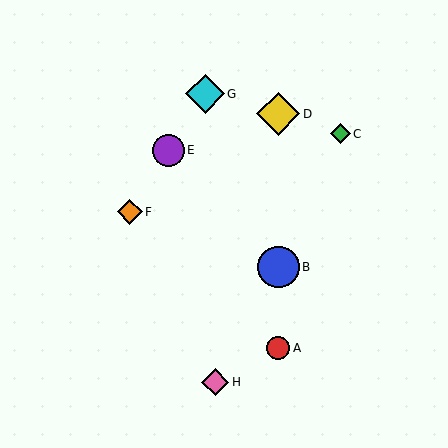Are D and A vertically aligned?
Yes, both are at x≈278.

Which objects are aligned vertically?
Objects A, B, D are aligned vertically.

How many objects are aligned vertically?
3 objects (A, B, D) are aligned vertically.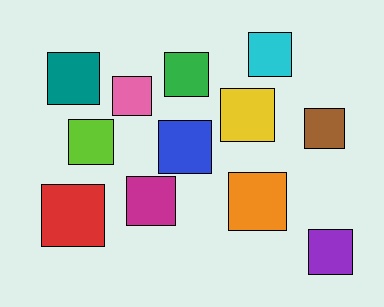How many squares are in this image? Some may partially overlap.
There are 12 squares.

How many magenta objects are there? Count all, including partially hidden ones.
There is 1 magenta object.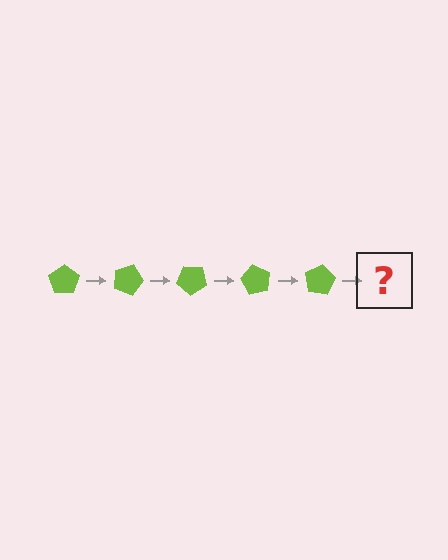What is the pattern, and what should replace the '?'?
The pattern is that the pentagon rotates 20 degrees each step. The '?' should be a lime pentagon rotated 100 degrees.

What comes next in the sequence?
The next element should be a lime pentagon rotated 100 degrees.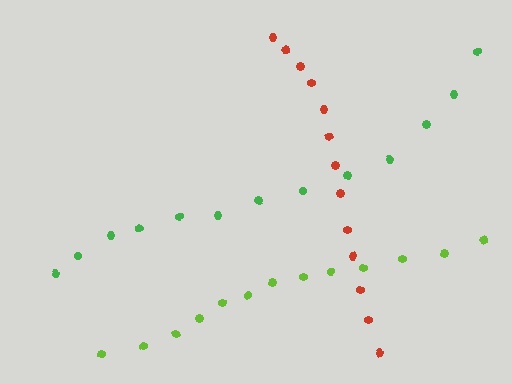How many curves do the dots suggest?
There are 3 distinct paths.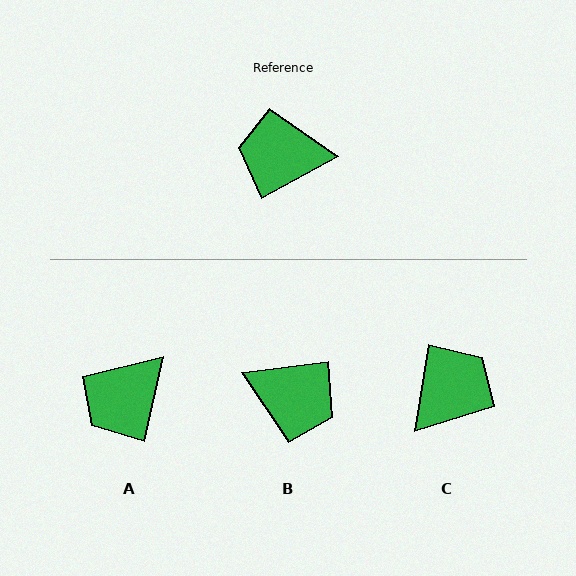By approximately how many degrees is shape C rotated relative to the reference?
Approximately 128 degrees clockwise.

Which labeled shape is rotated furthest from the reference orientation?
B, about 159 degrees away.